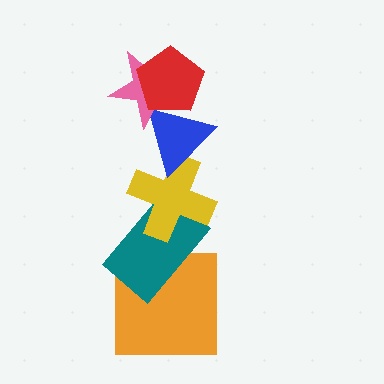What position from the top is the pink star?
The pink star is 2nd from the top.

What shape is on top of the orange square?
The teal rectangle is on top of the orange square.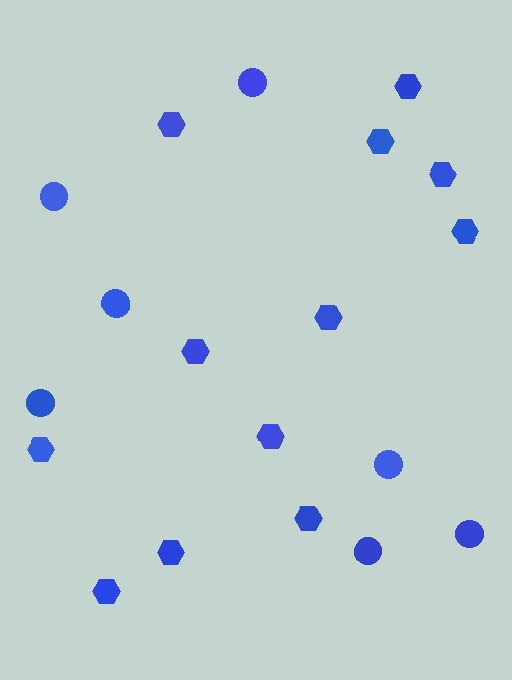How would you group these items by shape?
There are 2 groups: one group of circles (7) and one group of hexagons (12).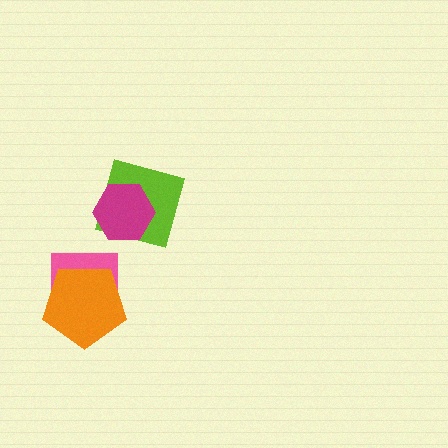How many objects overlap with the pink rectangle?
1 object overlaps with the pink rectangle.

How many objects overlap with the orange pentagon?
1 object overlaps with the orange pentagon.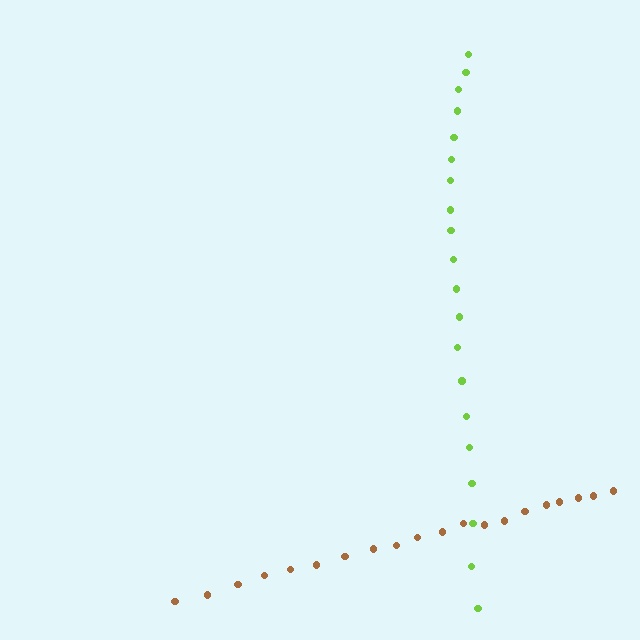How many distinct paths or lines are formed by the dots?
There are 2 distinct paths.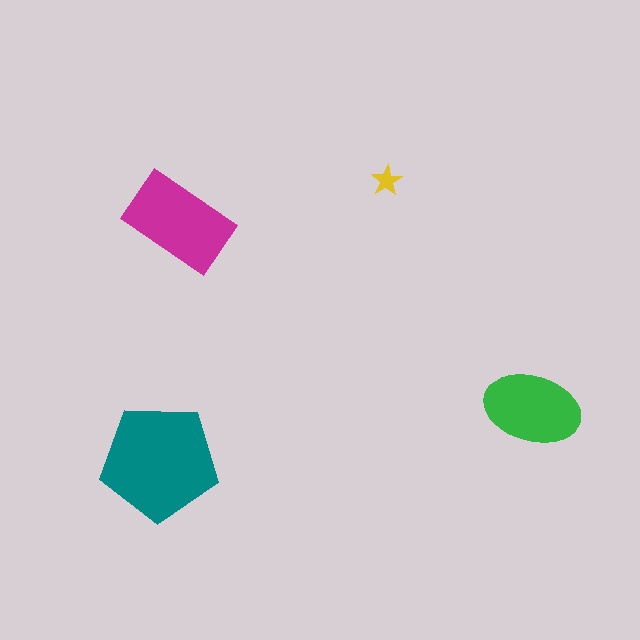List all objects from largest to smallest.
The teal pentagon, the magenta rectangle, the green ellipse, the yellow star.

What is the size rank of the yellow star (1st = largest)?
4th.